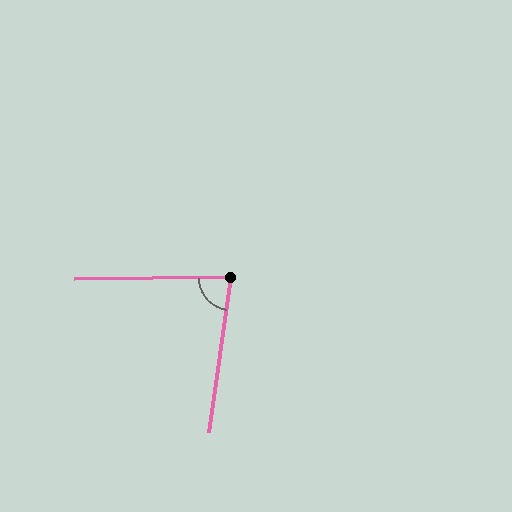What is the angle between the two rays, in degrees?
Approximately 81 degrees.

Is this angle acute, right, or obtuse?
It is acute.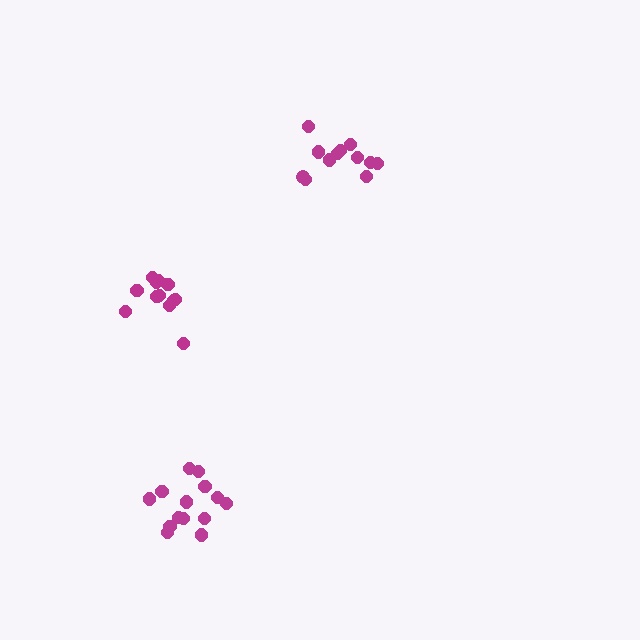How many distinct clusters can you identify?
There are 3 distinct clusters.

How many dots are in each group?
Group 1: 14 dots, Group 2: 12 dots, Group 3: 12 dots (38 total).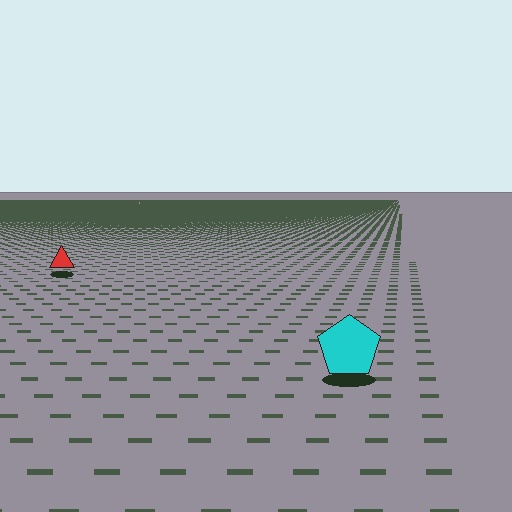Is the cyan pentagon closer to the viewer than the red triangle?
Yes. The cyan pentagon is closer — you can tell from the texture gradient: the ground texture is coarser near it.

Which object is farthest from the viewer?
The red triangle is farthest from the viewer. It appears smaller and the ground texture around it is denser.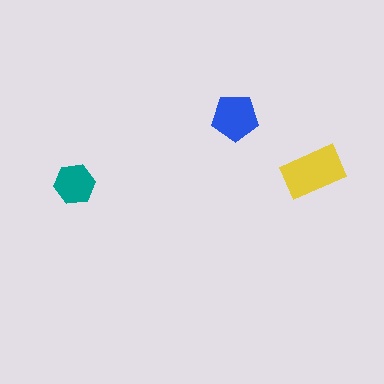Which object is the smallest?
The teal hexagon.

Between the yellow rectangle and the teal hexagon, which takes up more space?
The yellow rectangle.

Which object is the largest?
The yellow rectangle.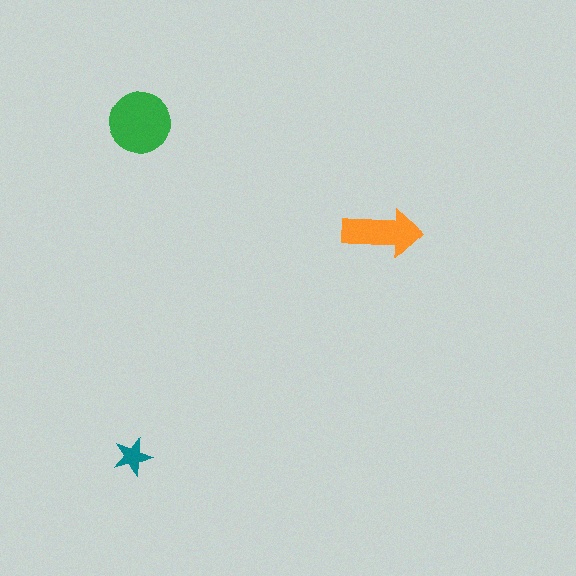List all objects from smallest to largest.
The teal star, the orange arrow, the green circle.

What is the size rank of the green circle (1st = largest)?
1st.